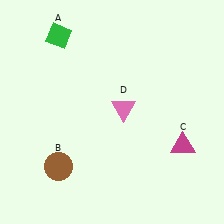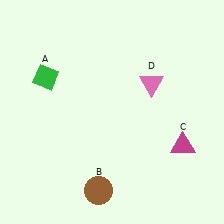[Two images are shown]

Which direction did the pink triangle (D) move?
The pink triangle (D) moved right.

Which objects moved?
The objects that moved are: the green diamond (A), the brown circle (B), the pink triangle (D).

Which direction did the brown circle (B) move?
The brown circle (B) moved right.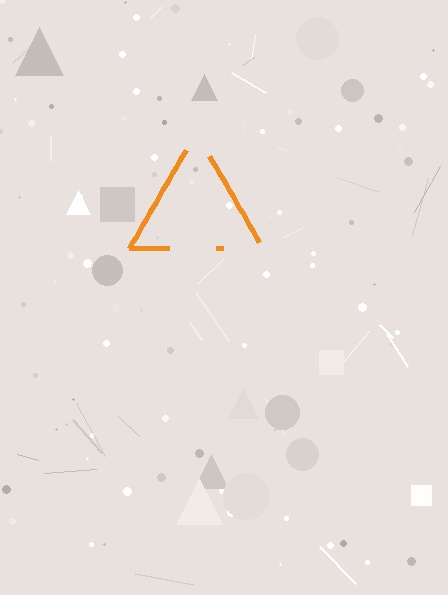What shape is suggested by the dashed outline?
The dashed outline suggests a triangle.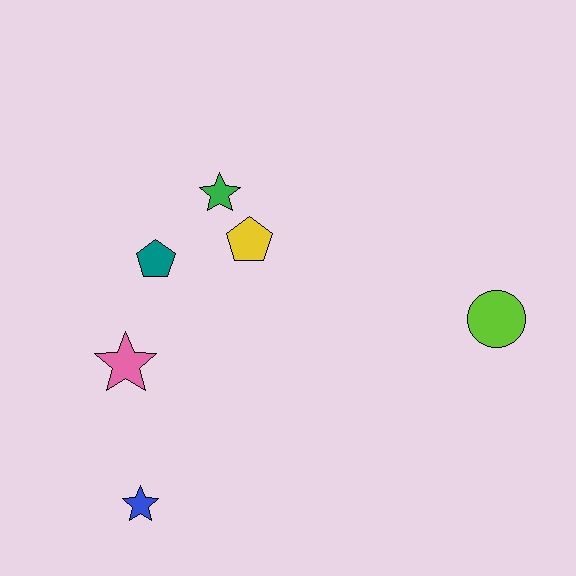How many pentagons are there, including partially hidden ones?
There are 2 pentagons.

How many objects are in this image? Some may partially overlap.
There are 6 objects.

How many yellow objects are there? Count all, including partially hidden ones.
There is 1 yellow object.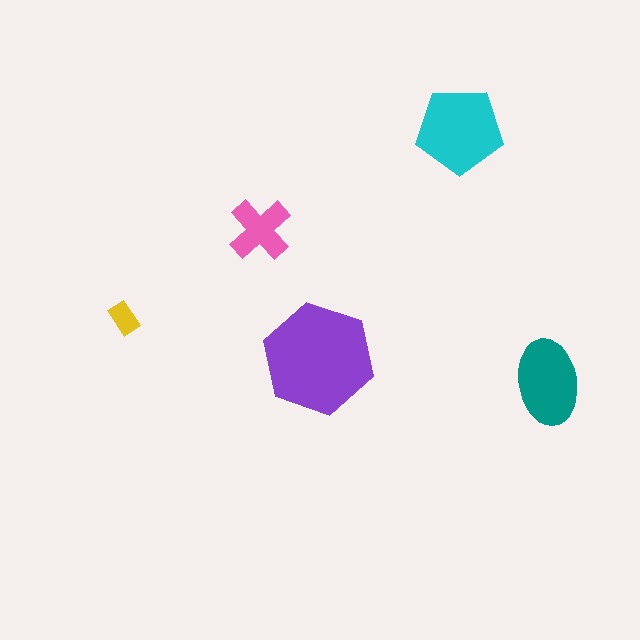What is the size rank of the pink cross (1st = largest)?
4th.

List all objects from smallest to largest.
The yellow rectangle, the pink cross, the teal ellipse, the cyan pentagon, the purple hexagon.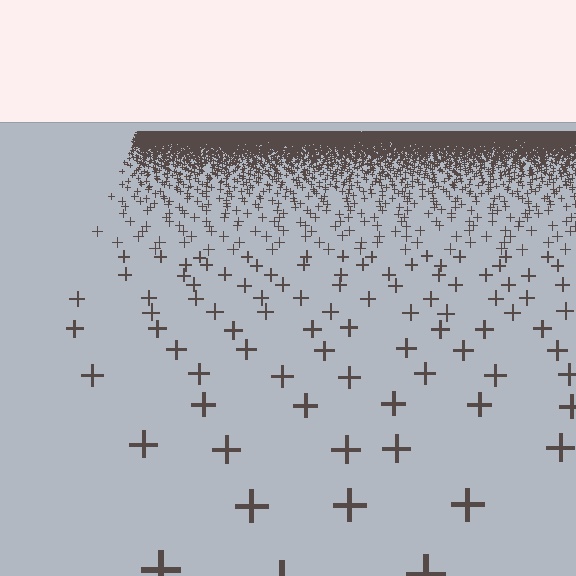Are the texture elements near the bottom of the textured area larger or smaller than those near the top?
Larger. Near the bottom, elements are closer to the viewer and appear at a bigger on-screen size.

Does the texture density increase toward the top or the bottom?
Density increases toward the top.